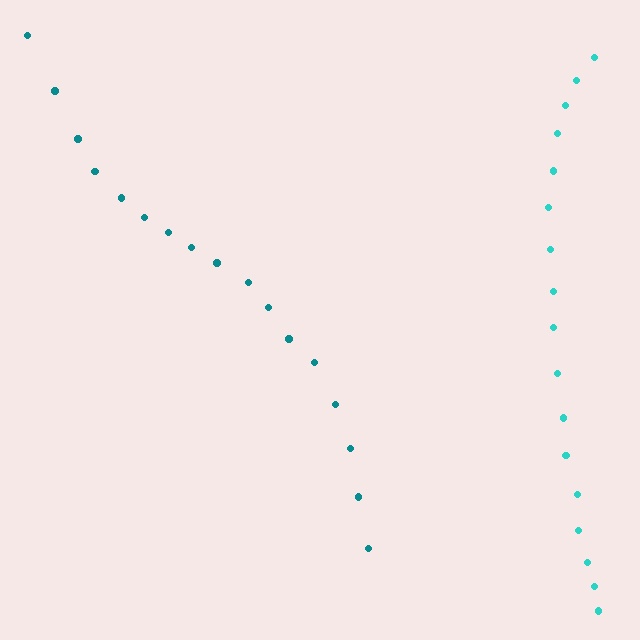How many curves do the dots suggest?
There are 2 distinct paths.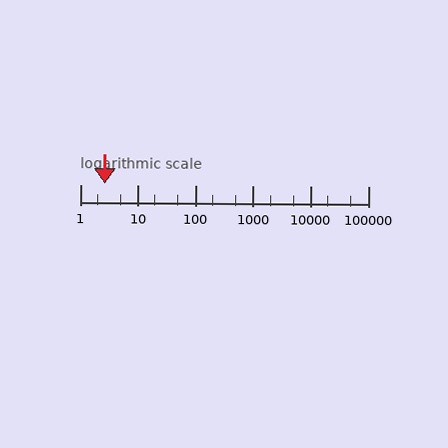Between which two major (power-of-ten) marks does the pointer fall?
The pointer is between 1 and 10.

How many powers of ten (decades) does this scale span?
The scale spans 5 decades, from 1 to 100000.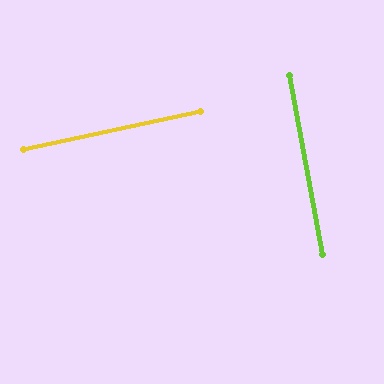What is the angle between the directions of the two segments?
Approximately 89 degrees.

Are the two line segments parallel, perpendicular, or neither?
Perpendicular — they meet at approximately 89°.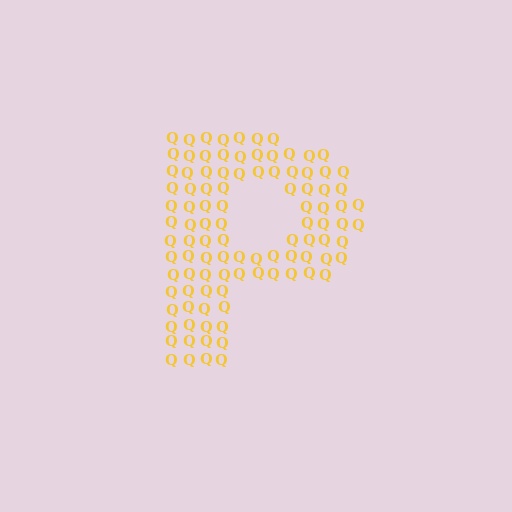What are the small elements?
The small elements are letter Q's.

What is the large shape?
The large shape is the letter P.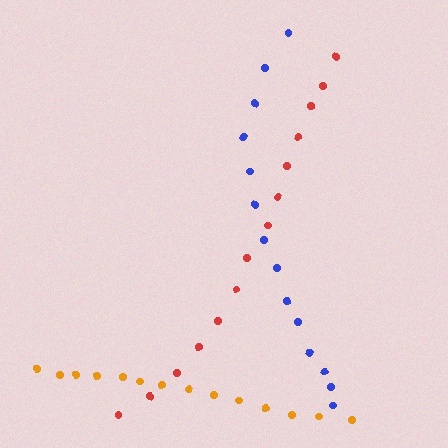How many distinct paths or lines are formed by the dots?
There are 3 distinct paths.